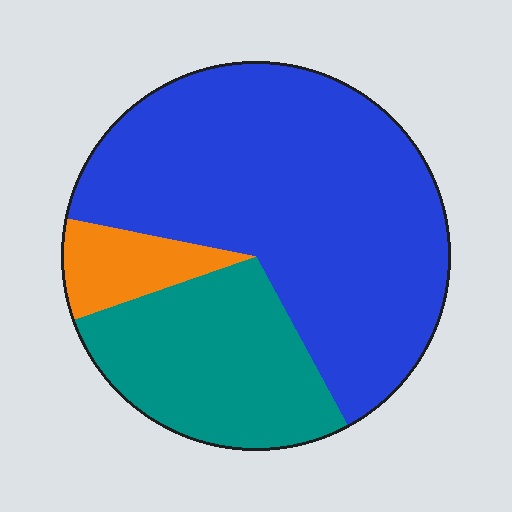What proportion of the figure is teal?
Teal takes up between a sixth and a third of the figure.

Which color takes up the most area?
Blue, at roughly 65%.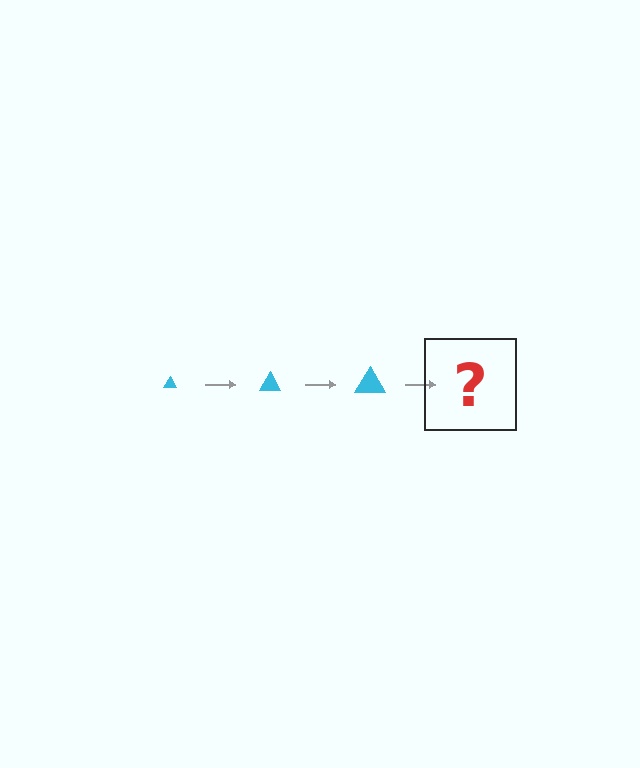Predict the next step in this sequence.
The next step is a cyan triangle, larger than the previous one.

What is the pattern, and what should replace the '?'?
The pattern is that the triangle gets progressively larger each step. The '?' should be a cyan triangle, larger than the previous one.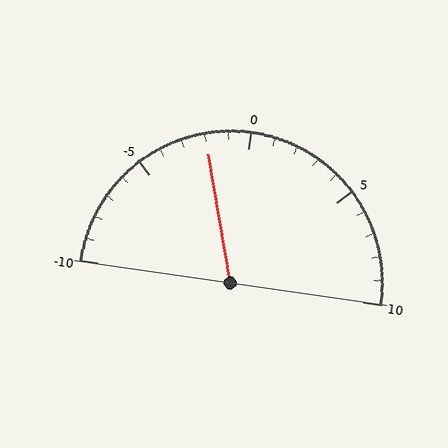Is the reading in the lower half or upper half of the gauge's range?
The reading is in the lower half of the range (-10 to 10).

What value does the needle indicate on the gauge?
The needle indicates approximately -2.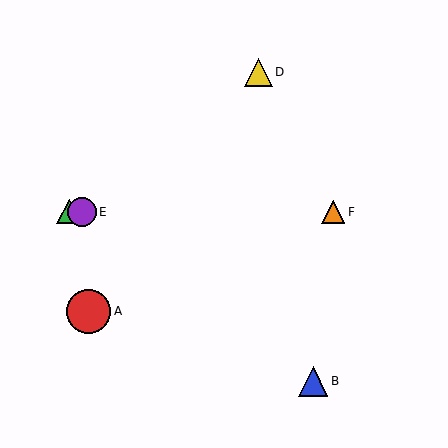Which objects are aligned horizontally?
Objects C, E, F are aligned horizontally.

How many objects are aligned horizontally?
3 objects (C, E, F) are aligned horizontally.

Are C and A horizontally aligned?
No, C is at y≈212 and A is at y≈311.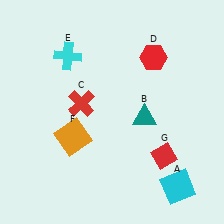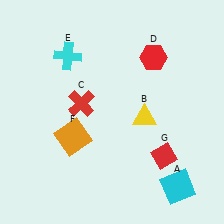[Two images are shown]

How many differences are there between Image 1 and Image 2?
There is 1 difference between the two images.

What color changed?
The triangle (B) changed from teal in Image 1 to yellow in Image 2.